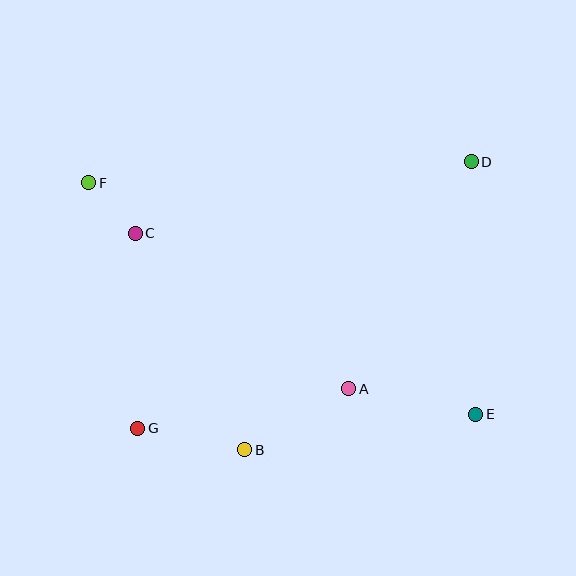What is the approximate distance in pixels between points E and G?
The distance between E and G is approximately 338 pixels.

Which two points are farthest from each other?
Points E and F are farthest from each other.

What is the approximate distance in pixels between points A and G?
The distance between A and G is approximately 215 pixels.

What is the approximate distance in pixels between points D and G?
The distance between D and G is approximately 427 pixels.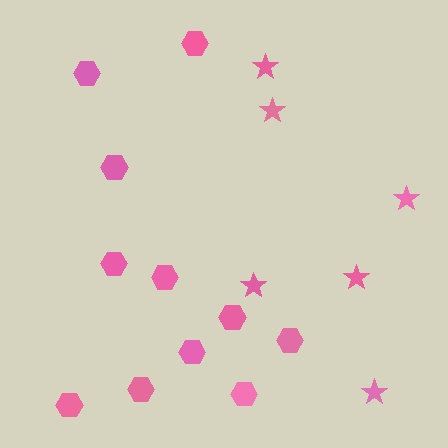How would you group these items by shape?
There are 2 groups: one group of stars (6) and one group of hexagons (11).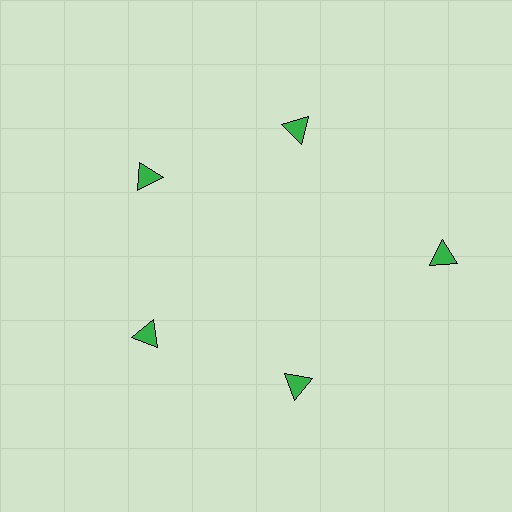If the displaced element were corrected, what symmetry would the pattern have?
It would have 5-fold rotational symmetry — the pattern would map onto itself every 72 degrees.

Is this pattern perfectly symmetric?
No. The 5 green triangles are arranged in a ring, but one element near the 3 o'clock position is pushed outward from the center, breaking the 5-fold rotational symmetry.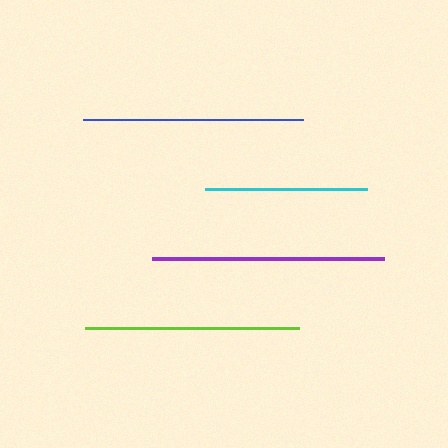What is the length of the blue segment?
The blue segment is approximately 219 pixels long.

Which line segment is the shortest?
The cyan line is the shortest at approximately 162 pixels.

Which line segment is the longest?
The purple line is the longest at approximately 232 pixels.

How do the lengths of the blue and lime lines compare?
The blue and lime lines are approximately the same length.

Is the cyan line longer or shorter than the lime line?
The lime line is longer than the cyan line.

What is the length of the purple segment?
The purple segment is approximately 232 pixels long.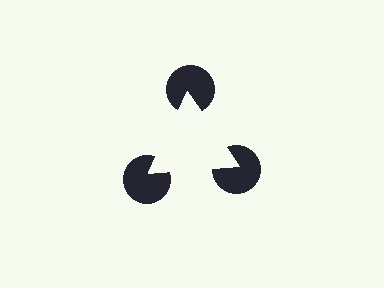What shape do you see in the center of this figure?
An illusory triangle — its edges are inferred from the aligned wedge cuts in the pac-man discs, not physically drawn.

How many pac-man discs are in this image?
There are 3 — one at each vertex of the illusory triangle.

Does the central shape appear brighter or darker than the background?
It typically appears slightly brighter than the background, even though no actual brightness change is drawn.